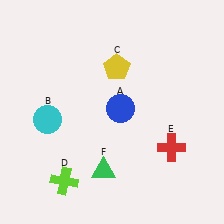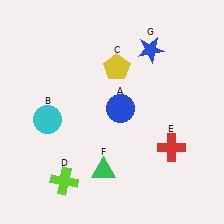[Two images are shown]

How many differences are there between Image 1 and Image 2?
There is 1 difference between the two images.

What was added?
A blue star (G) was added in Image 2.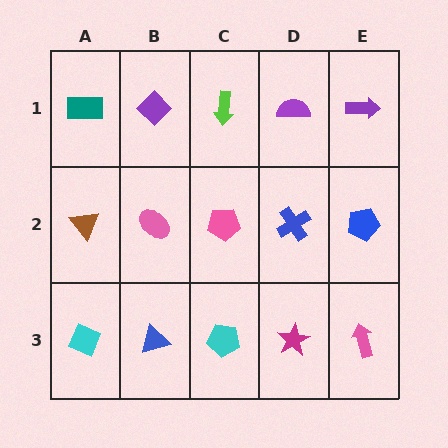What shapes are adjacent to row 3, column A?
A brown triangle (row 2, column A), a blue triangle (row 3, column B).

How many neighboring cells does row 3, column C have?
3.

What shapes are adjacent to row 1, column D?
A blue cross (row 2, column D), a lime arrow (row 1, column C), a purple arrow (row 1, column E).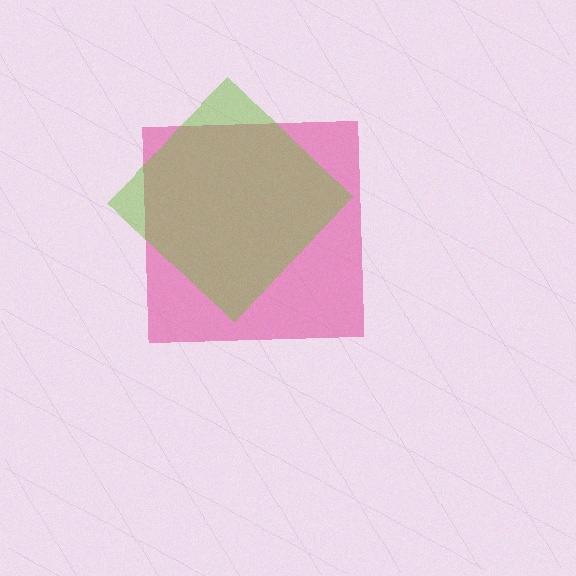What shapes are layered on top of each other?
The layered shapes are: a pink square, a lime diamond.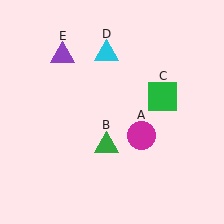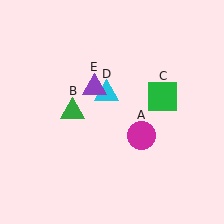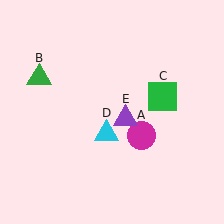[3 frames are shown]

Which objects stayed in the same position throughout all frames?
Magenta circle (object A) and green square (object C) remained stationary.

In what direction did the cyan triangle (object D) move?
The cyan triangle (object D) moved down.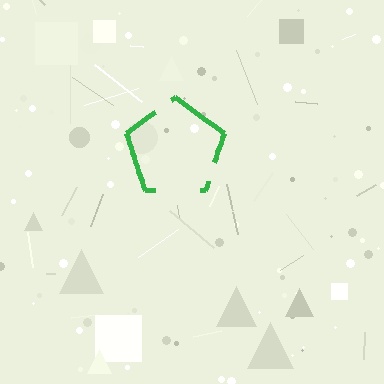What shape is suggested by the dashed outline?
The dashed outline suggests a pentagon.